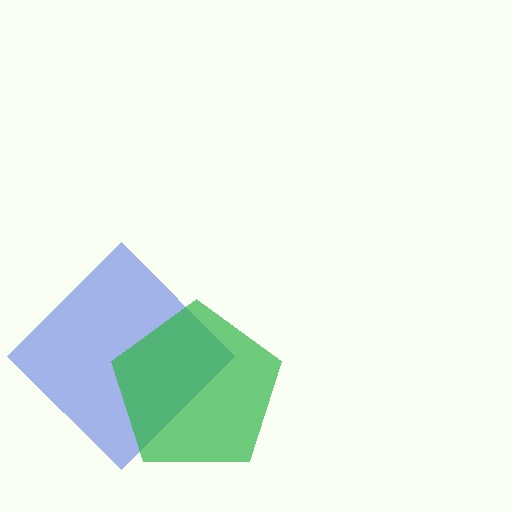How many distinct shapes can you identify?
There are 2 distinct shapes: a blue diamond, a green pentagon.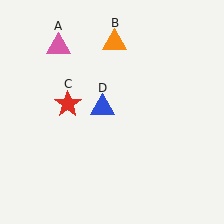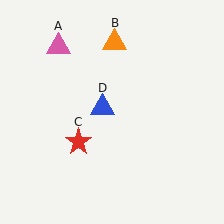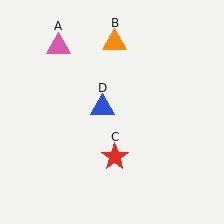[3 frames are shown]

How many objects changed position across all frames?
1 object changed position: red star (object C).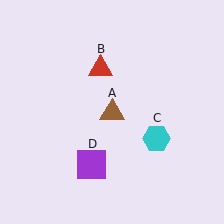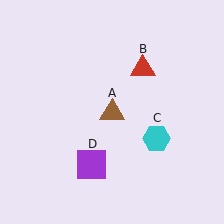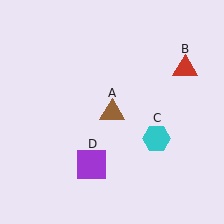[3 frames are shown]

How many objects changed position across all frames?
1 object changed position: red triangle (object B).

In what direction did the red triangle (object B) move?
The red triangle (object B) moved right.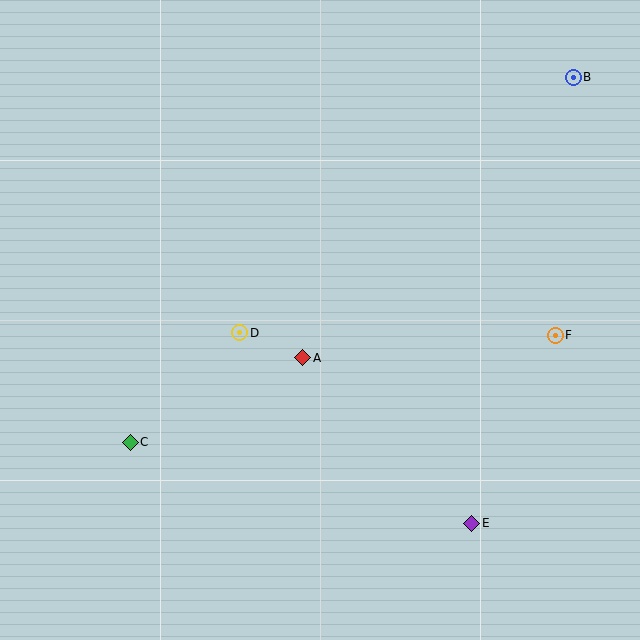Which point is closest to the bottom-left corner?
Point C is closest to the bottom-left corner.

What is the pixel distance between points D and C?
The distance between D and C is 155 pixels.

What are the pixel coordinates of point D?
Point D is at (240, 333).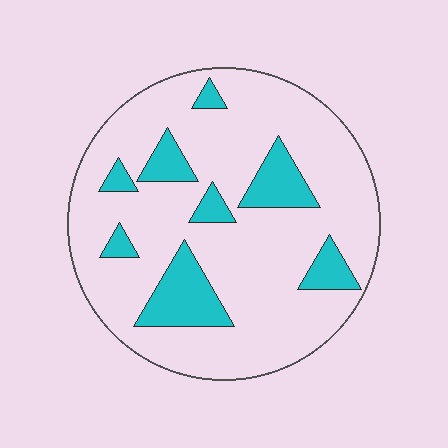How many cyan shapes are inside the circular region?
8.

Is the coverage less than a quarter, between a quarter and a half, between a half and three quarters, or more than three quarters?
Less than a quarter.